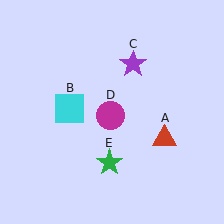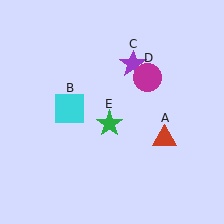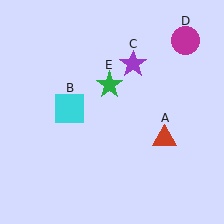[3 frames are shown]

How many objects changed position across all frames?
2 objects changed position: magenta circle (object D), green star (object E).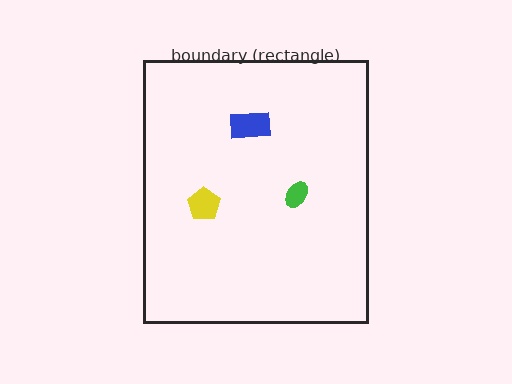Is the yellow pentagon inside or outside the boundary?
Inside.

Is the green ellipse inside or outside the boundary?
Inside.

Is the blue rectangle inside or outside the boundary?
Inside.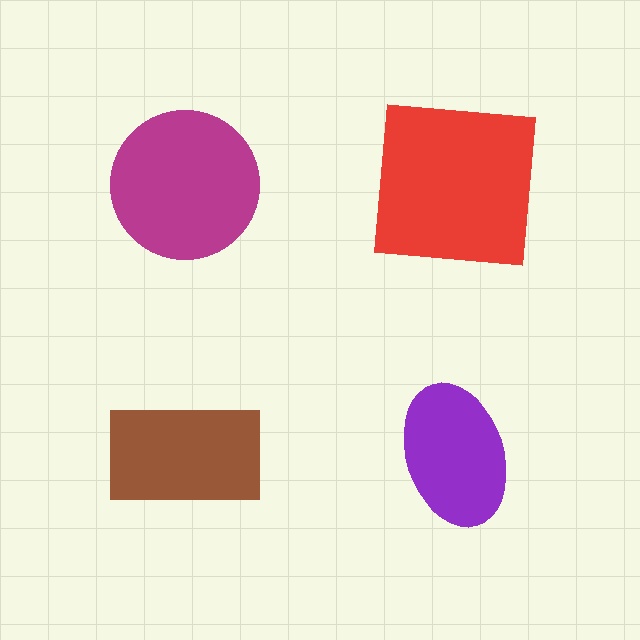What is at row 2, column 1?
A brown rectangle.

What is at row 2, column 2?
A purple ellipse.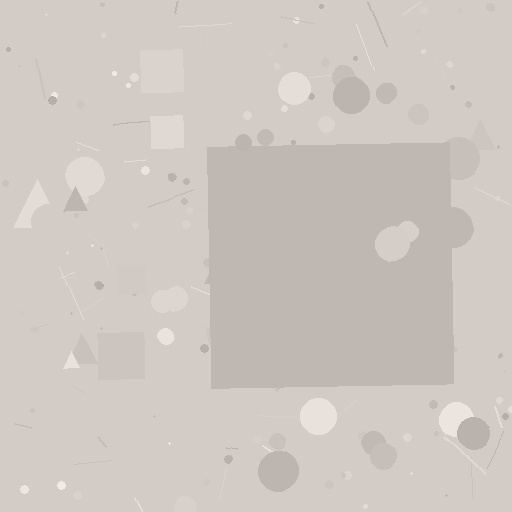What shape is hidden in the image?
A square is hidden in the image.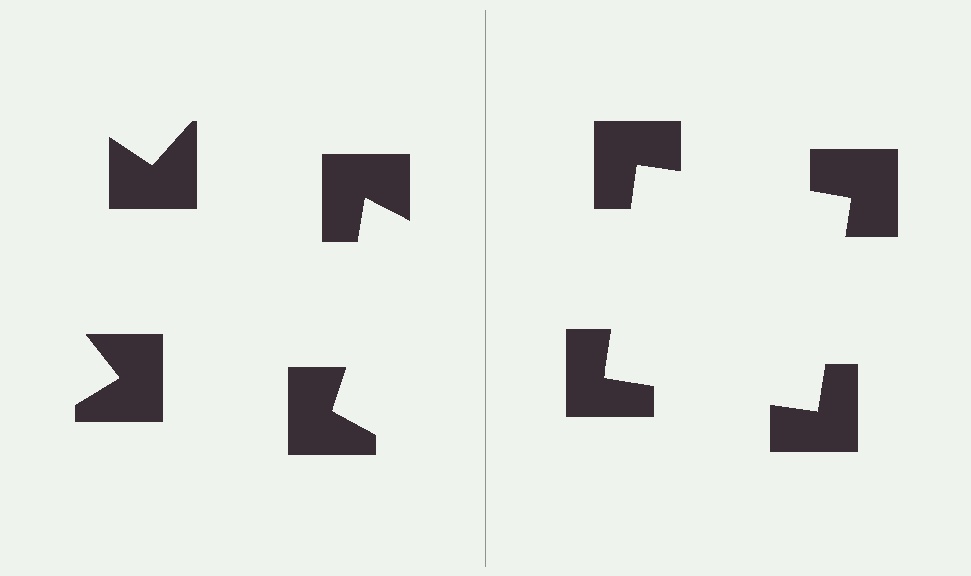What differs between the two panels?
The notched squares are positioned identically on both sides; only the wedge orientations differ. On the right they align to a square; on the left they are misaligned.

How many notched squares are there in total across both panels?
8 — 4 on each side.